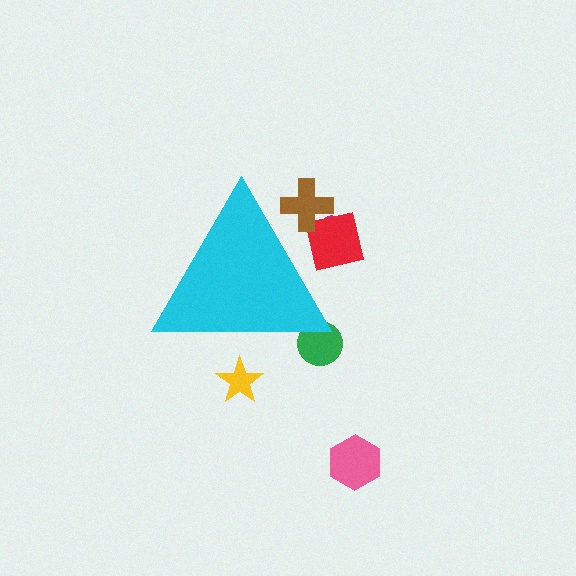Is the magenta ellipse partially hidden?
Yes, the magenta ellipse is partially hidden behind the cyan triangle.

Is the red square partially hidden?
Yes, the red square is partially hidden behind the cyan triangle.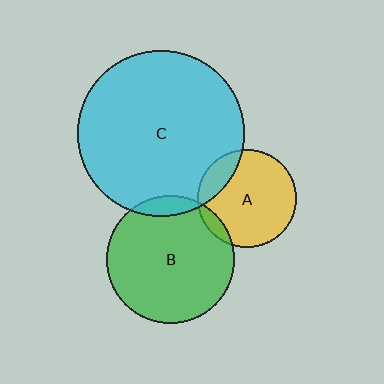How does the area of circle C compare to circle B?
Approximately 1.7 times.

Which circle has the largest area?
Circle C (cyan).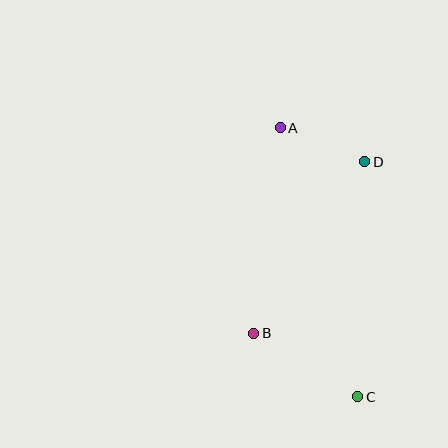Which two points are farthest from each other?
Points A and C are farthest from each other.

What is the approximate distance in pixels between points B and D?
The distance between B and D is approximately 205 pixels.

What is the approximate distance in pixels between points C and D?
The distance between C and D is approximately 235 pixels.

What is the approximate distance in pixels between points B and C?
The distance between B and C is approximately 122 pixels.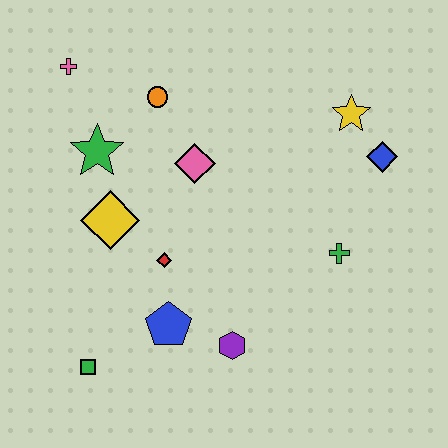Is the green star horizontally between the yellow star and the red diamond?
No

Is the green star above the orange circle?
No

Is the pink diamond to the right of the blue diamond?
No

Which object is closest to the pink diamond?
The orange circle is closest to the pink diamond.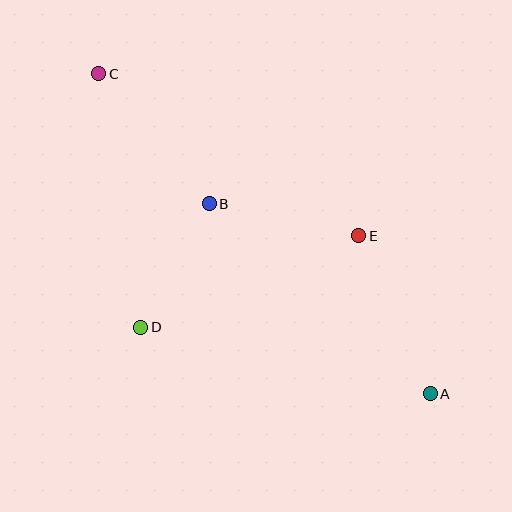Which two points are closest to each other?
Points B and D are closest to each other.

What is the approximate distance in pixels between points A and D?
The distance between A and D is approximately 297 pixels.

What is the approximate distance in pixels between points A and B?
The distance between A and B is approximately 291 pixels.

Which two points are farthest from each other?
Points A and C are farthest from each other.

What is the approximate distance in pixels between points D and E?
The distance between D and E is approximately 236 pixels.